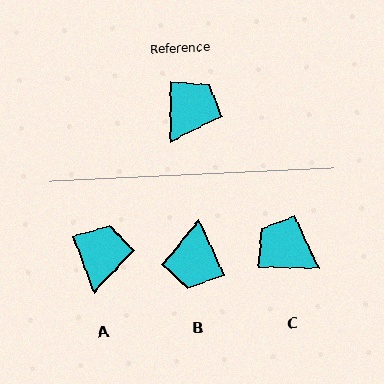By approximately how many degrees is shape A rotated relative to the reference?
Approximately 21 degrees counter-clockwise.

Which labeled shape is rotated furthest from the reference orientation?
B, about 155 degrees away.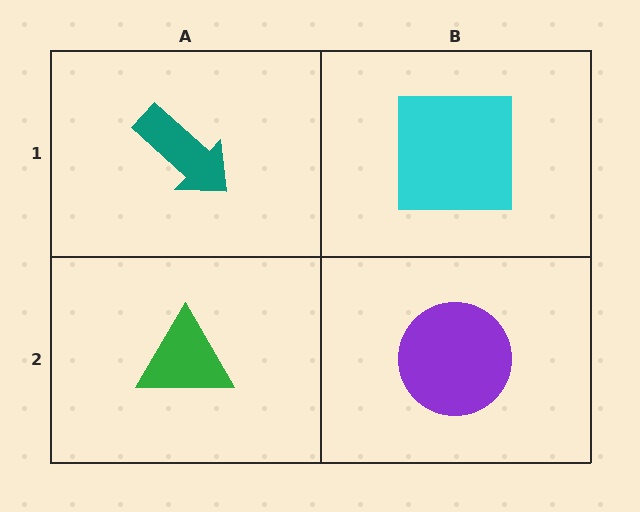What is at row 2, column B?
A purple circle.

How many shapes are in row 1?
2 shapes.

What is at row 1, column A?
A teal arrow.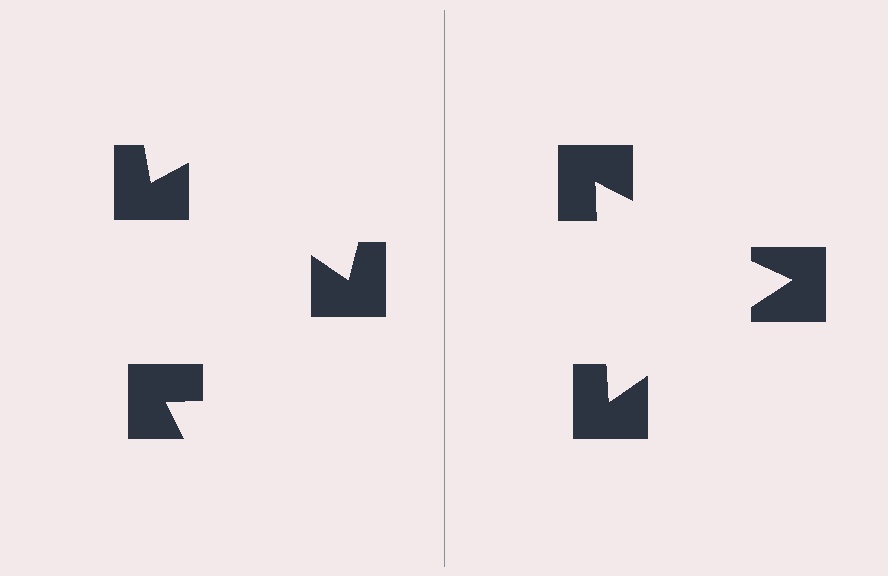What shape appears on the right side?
An illusory triangle.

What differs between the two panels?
The notched squares are positioned identically on both sides; only the wedge orientations differ. On the right they align to a triangle; on the left they are misaligned.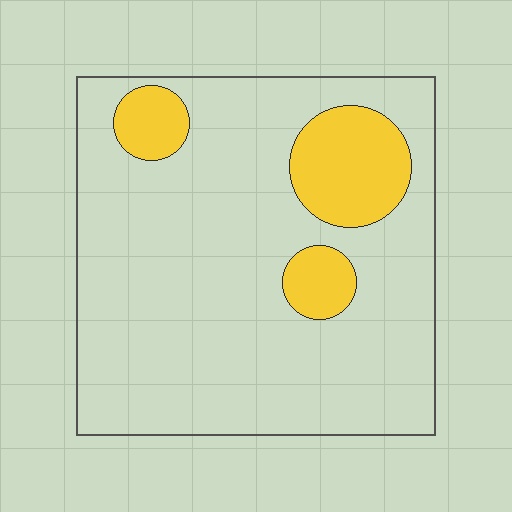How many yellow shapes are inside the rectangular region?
3.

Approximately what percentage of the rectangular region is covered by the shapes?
Approximately 15%.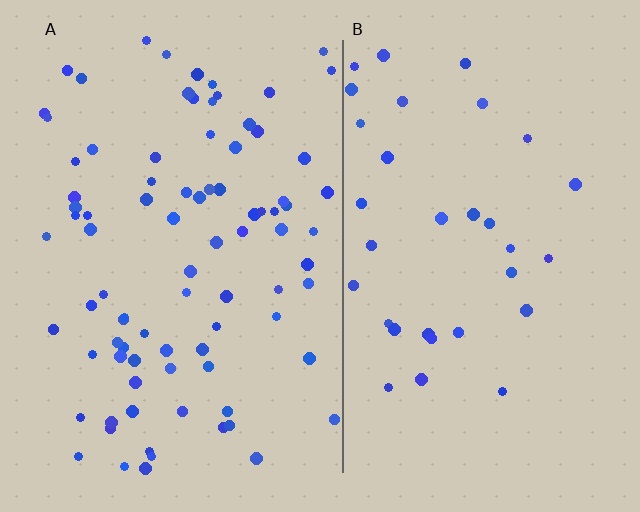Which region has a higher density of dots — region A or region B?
A (the left).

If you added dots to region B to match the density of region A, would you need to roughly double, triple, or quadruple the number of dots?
Approximately triple.